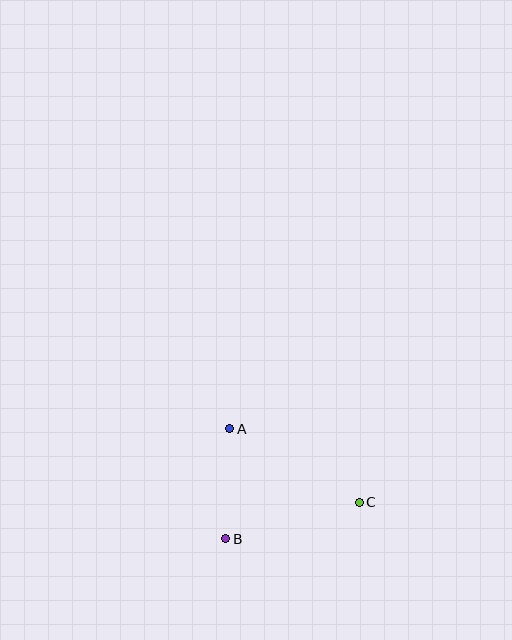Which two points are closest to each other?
Points A and B are closest to each other.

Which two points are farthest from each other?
Points A and C are farthest from each other.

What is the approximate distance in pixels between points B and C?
The distance between B and C is approximately 139 pixels.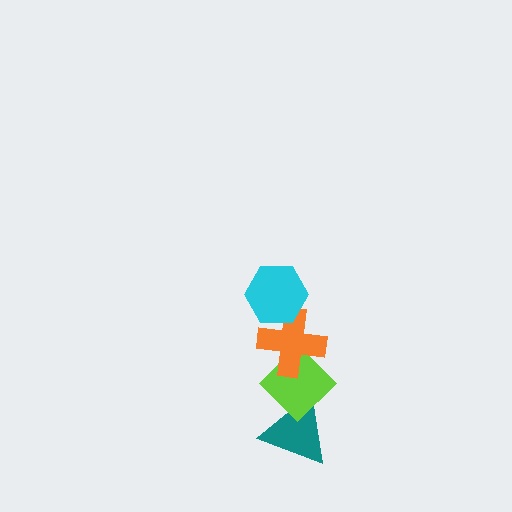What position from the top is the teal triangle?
The teal triangle is 4th from the top.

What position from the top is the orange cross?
The orange cross is 2nd from the top.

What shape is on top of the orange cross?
The cyan hexagon is on top of the orange cross.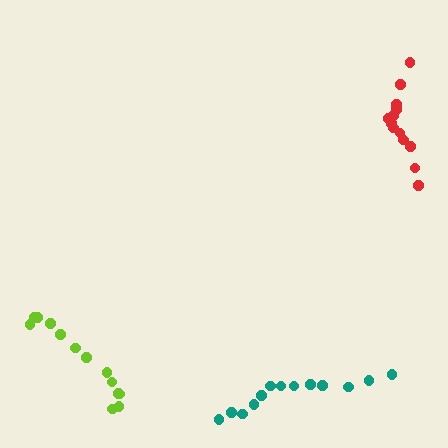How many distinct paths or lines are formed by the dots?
There are 3 distinct paths.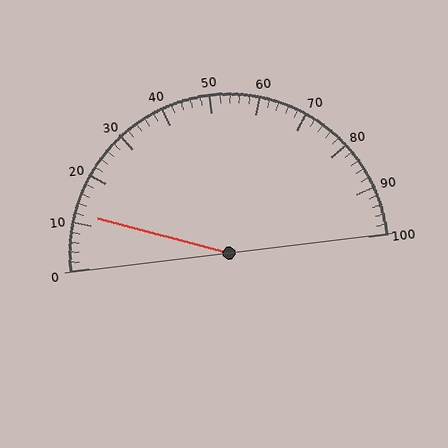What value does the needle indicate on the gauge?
The needle indicates approximately 12.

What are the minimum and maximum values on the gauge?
The gauge ranges from 0 to 100.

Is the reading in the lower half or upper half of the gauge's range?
The reading is in the lower half of the range (0 to 100).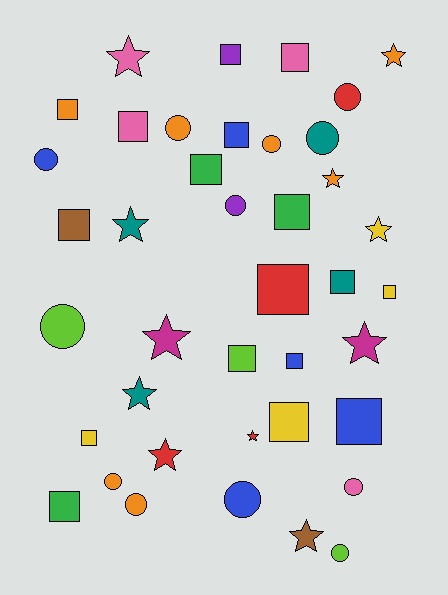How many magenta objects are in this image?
There are 2 magenta objects.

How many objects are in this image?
There are 40 objects.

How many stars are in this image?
There are 11 stars.